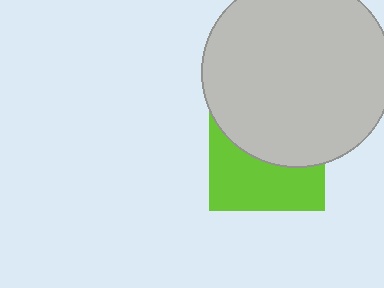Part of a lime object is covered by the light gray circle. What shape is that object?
It is a square.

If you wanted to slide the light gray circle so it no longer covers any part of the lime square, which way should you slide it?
Slide it up — that is the most direct way to separate the two shapes.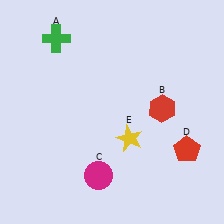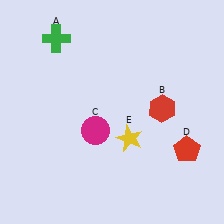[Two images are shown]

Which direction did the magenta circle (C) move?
The magenta circle (C) moved up.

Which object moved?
The magenta circle (C) moved up.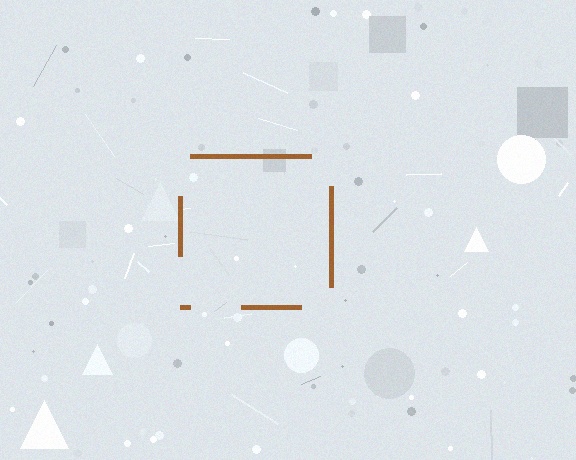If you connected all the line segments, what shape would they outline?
They would outline a square.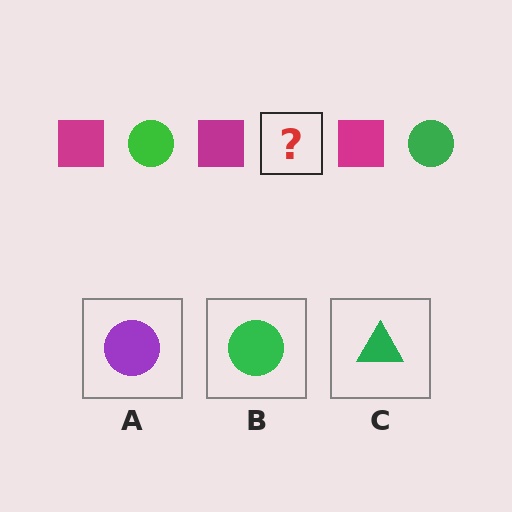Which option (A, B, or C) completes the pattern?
B.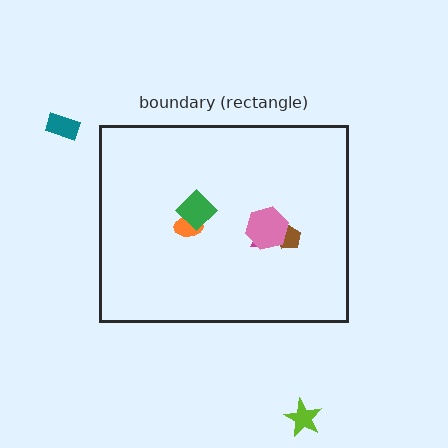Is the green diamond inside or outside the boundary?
Inside.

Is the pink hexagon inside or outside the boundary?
Inside.